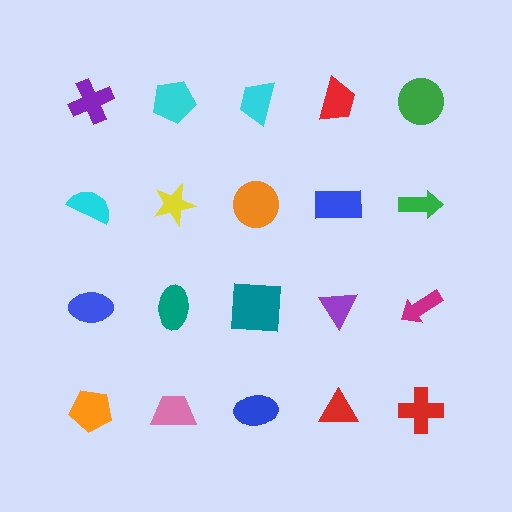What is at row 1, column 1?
A purple cross.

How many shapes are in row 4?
5 shapes.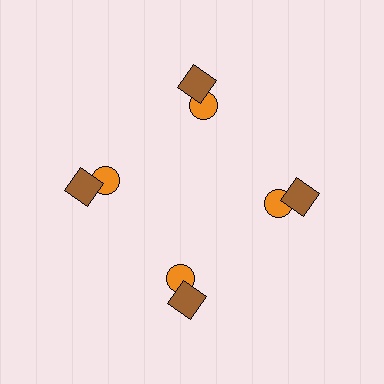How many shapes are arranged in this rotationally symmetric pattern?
There are 8 shapes, arranged in 4 groups of 2.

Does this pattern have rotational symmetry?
Yes, this pattern has 4-fold rotational symmetry. It looks the same after rotating 90 degrees around the center.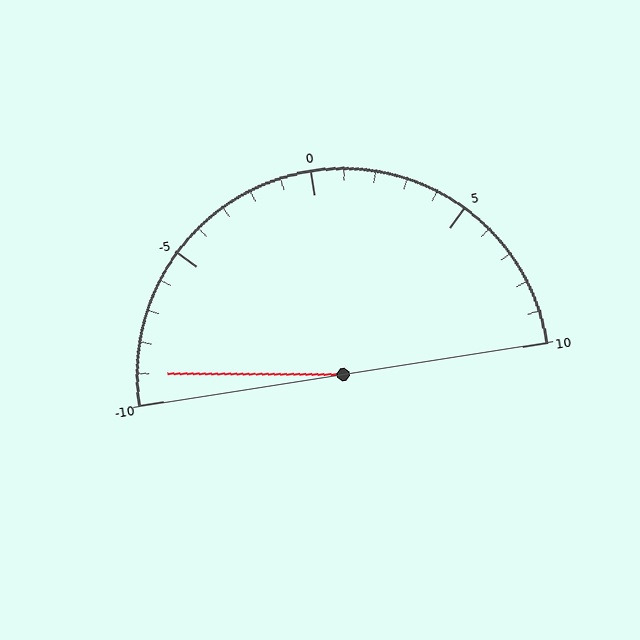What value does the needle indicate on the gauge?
The needle indicates approximately -9.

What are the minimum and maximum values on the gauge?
The gauge ranges from -10 to 10.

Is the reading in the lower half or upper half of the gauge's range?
The reading is in the lower half of the range (-10 to 10).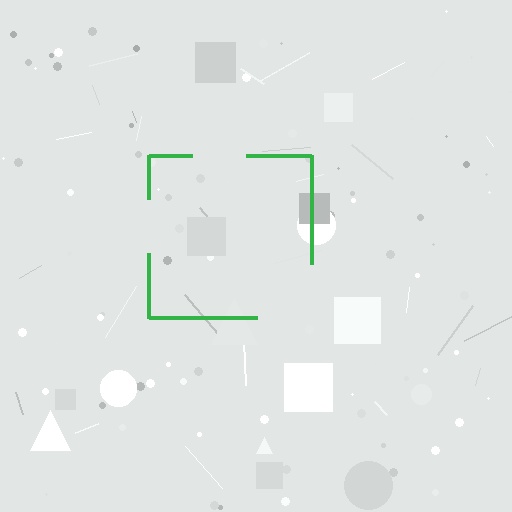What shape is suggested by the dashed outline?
The dashed outline suggests a square.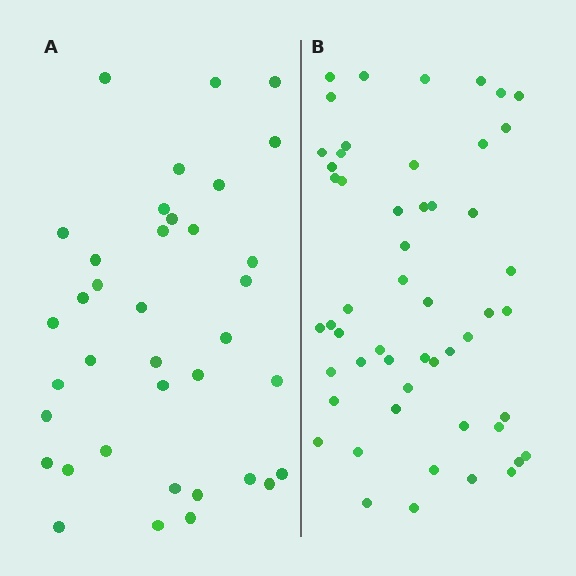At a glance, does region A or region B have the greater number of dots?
Region B (the right region) has more dots.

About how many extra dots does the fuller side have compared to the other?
Region B has approximately 15 more dots than region A.